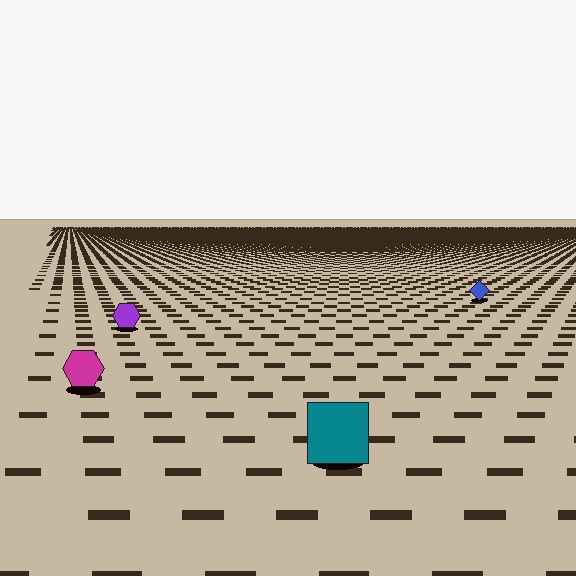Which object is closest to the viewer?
The teal square is closest. The texture marks near it are larger and more spread out.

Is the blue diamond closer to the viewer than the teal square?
No. The teal square is closer — you can tell from the texture gradient: the ground texture is coarser near it.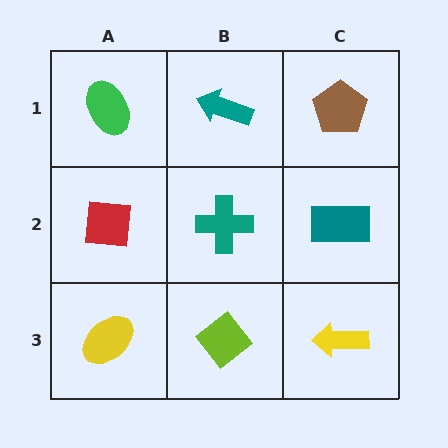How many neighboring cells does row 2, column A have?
3.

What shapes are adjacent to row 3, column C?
A teal rectangle (row 2, column C), a lime diamond (row 3, column B).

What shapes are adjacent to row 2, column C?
A brown pentagon (row 1, column C), a yellow arrow (row 3, column C), a teal cross (row 2, column B).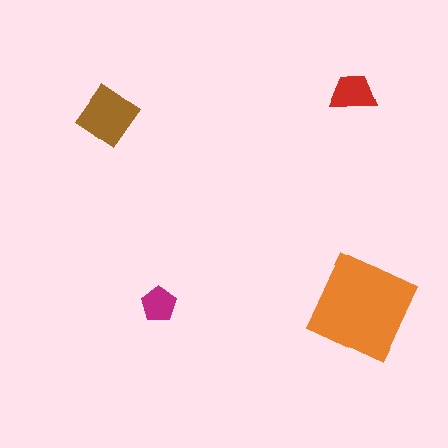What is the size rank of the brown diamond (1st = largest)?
2nd.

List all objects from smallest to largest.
The magenta pentagon, the red trapezoid, the brown diamond, the orange square.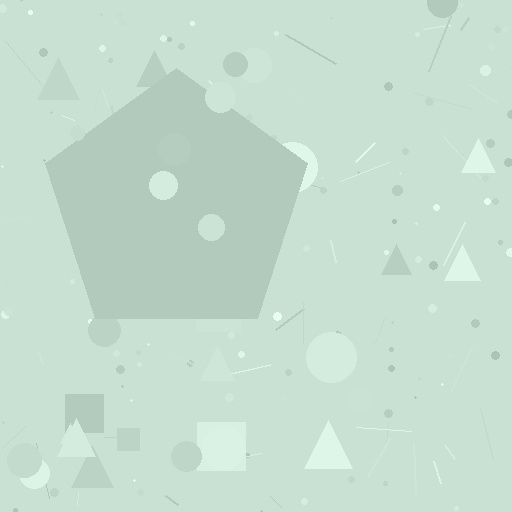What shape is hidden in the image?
A pentagon is hidden in the image.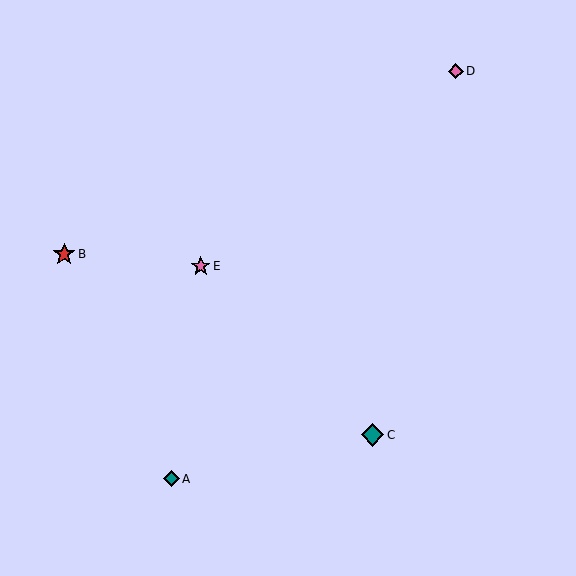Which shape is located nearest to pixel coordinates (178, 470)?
The teal diamond (labeled A) at (171, 479) is nearest to that location.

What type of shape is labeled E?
Shape E is a pink star.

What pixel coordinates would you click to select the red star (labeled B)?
Click at (64, 254) to select the red star B.